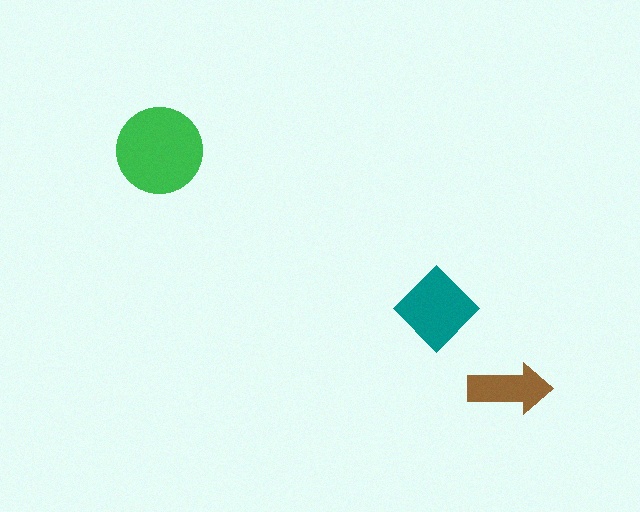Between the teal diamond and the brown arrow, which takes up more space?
The teal diamond.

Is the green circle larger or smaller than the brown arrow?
Larger.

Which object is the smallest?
The brown arrow.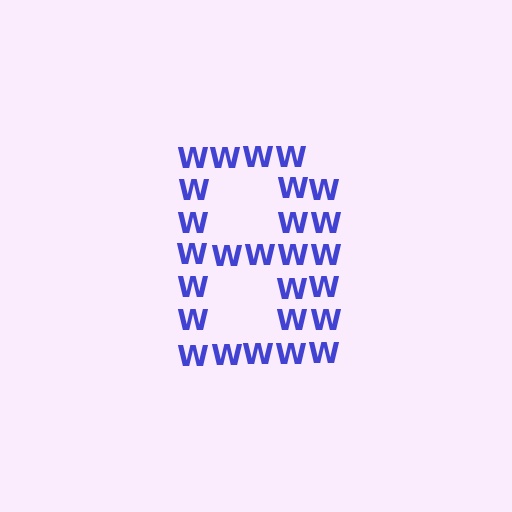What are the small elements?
The small elements are letter W's.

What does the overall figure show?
The overall figure shows the letter B.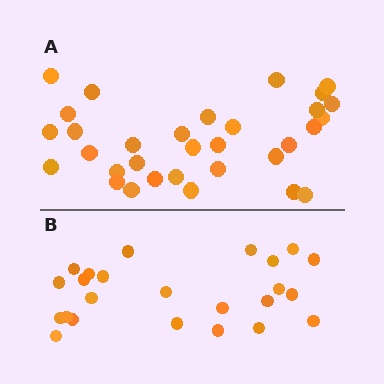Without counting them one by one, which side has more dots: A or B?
Region A (the top region) has more dots.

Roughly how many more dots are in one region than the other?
Region A has roughly 8 or so more dots than region B.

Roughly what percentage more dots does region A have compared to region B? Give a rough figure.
About 35% more.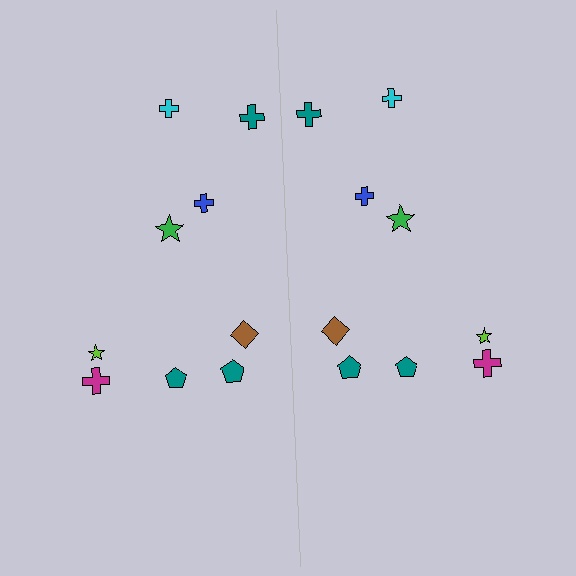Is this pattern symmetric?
Yes, this pattern has bilateral (reflection) symmetry.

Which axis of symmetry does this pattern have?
The pattern has a vertical axis of symmetry running through the center of the image.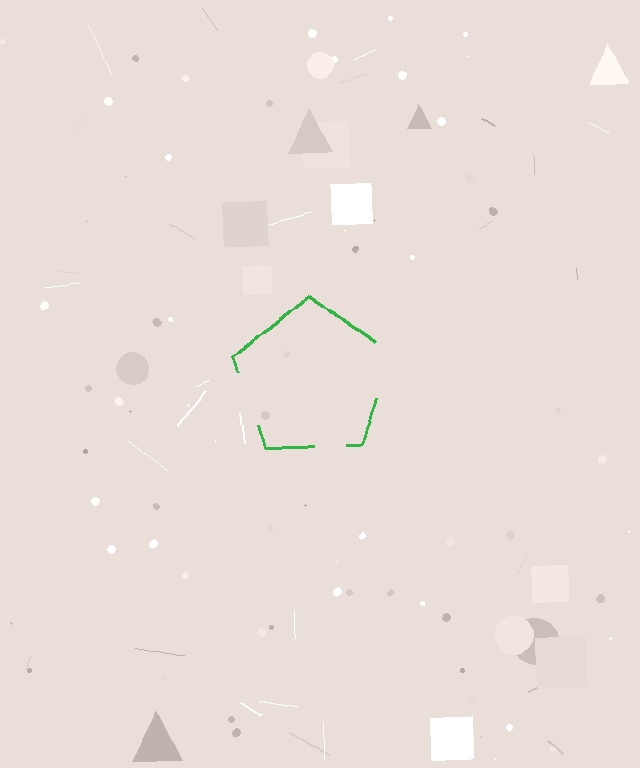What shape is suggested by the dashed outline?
The dashed outline suggests a pentagon.